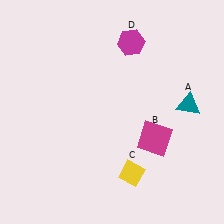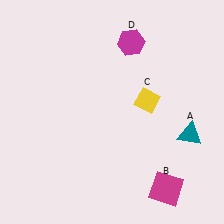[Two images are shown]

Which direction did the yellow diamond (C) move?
The yellow diamond (C) moved up.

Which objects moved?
The objects that moved are: the teal triangle (A), the magenta square (B), the yellow diamond (C).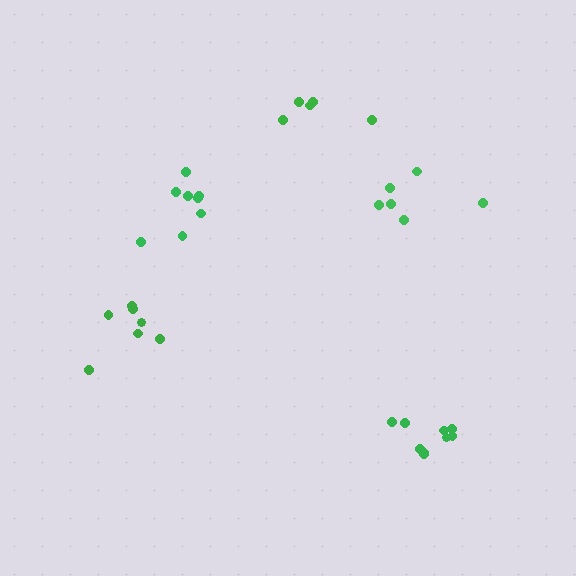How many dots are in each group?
Group 1: 8 dots, Group 2: 9 dots, Group 3: 6 dots, Group 4: 7 dots, Group 5: 5 dots (35 total).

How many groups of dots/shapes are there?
There are 5 groups.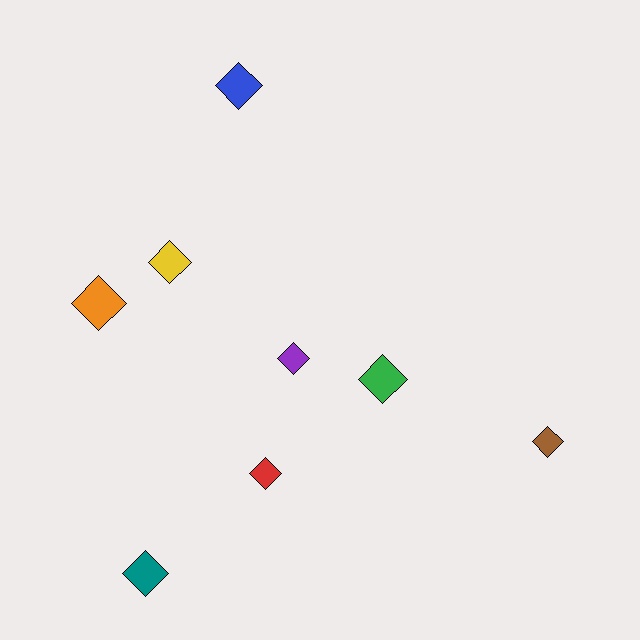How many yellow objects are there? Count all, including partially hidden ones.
There is 1 yellow object.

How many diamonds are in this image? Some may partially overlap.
There are 8 diamonds.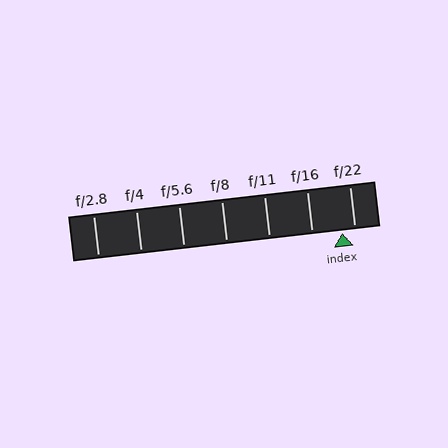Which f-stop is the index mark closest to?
The index mark is closest to f/22.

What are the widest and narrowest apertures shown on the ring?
The widest aperture shown is f/2.8 and the narrowest is f/22.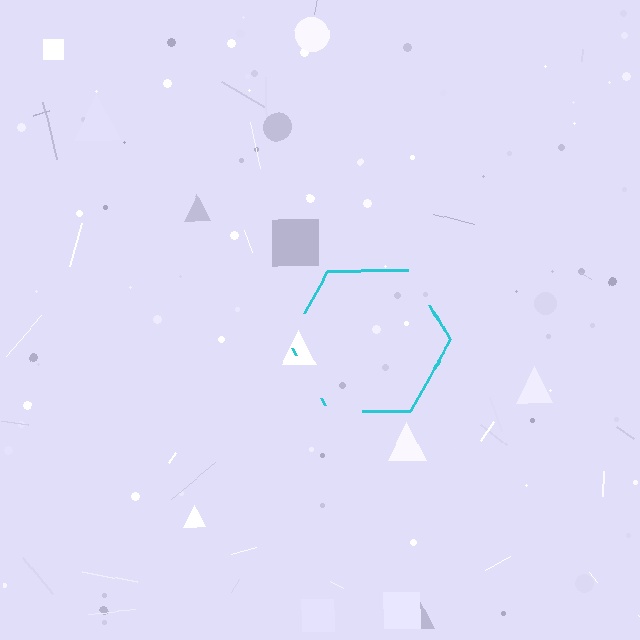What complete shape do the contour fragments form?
The contour fragments form a hexagon.